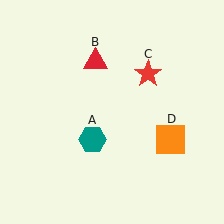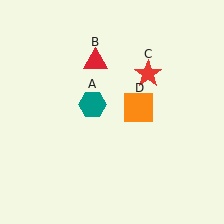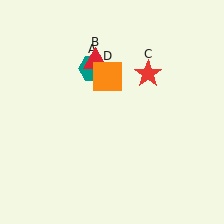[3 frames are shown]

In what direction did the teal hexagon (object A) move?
The teal hexagon (object A) moved up.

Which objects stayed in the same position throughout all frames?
Red triangle (object B) and red star (object C) remained stationary.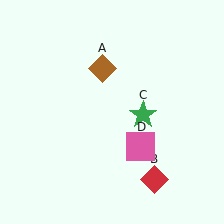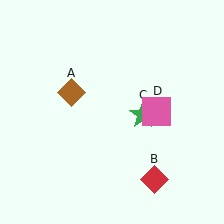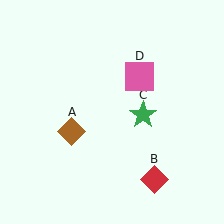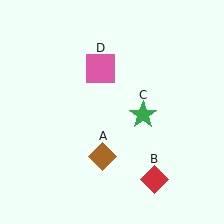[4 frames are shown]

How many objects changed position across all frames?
2 objects changed position: brown diamond (object A), pink square (object D).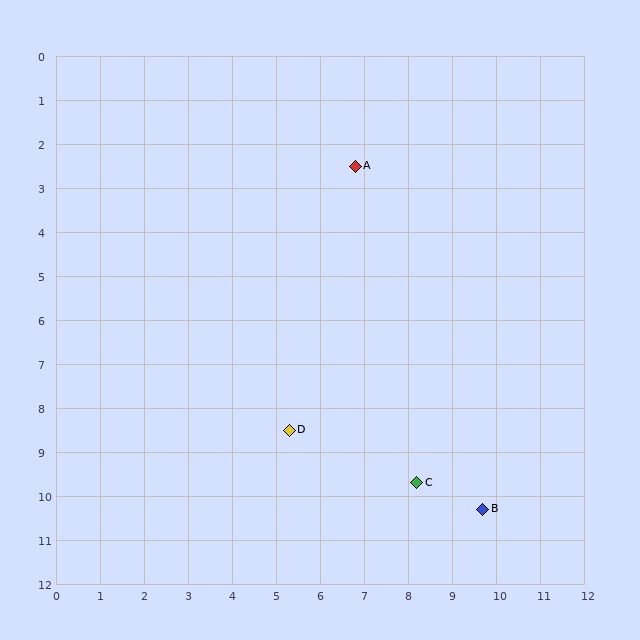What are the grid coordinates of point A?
Point A is at approximately (6.8, 2.5).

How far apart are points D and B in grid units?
Points D and B are about 4.8 grid units apart.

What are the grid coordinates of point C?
Point C is at approximately (8.2, 9.7).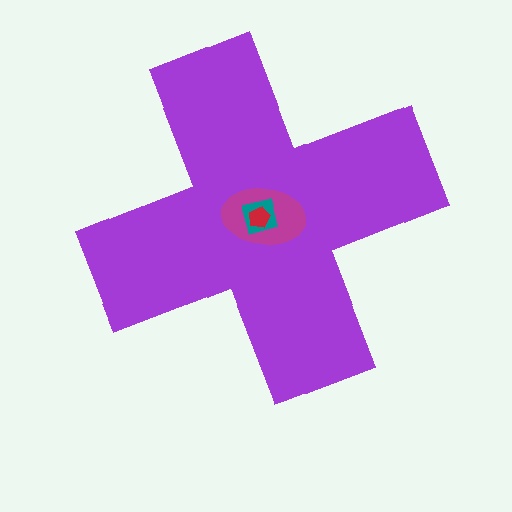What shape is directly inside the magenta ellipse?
The teal square.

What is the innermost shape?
The red pentagon.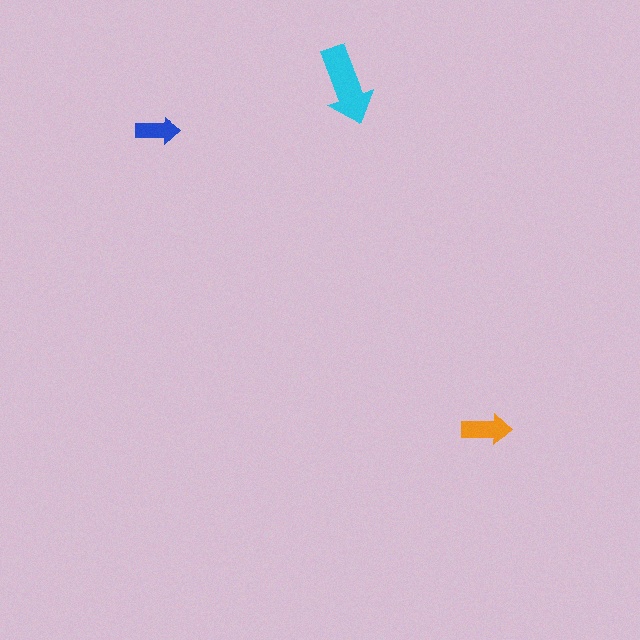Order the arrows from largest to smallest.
the cyan one, the orange one, the blue one.